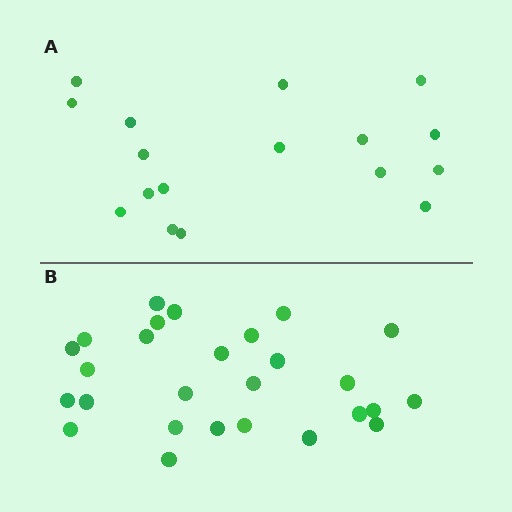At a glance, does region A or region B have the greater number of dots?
Region B (the bottom region) has more dots.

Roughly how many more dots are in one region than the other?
Region B has roughly 10 or so more dots than region A.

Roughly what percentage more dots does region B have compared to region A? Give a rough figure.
About 60% more.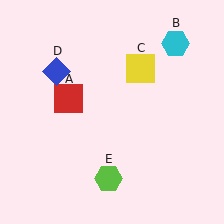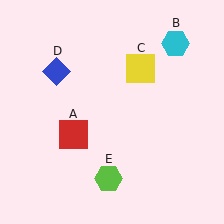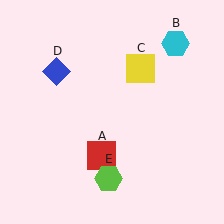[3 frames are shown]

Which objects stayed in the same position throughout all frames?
Cyan hexagon (object B) and yellow square (object C) and blue diamond (object D) and lime hexagon (object E) remained stationary.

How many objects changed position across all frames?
1 object changed position: red square (object A).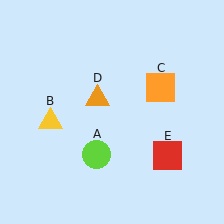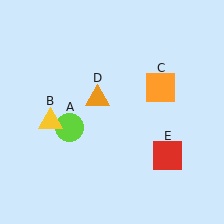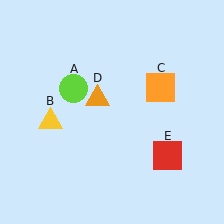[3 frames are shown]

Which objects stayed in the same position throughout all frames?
Yellow triangle (object B) and orange square (object C) and orange triangle (object D) and red square (object E) remained stationary.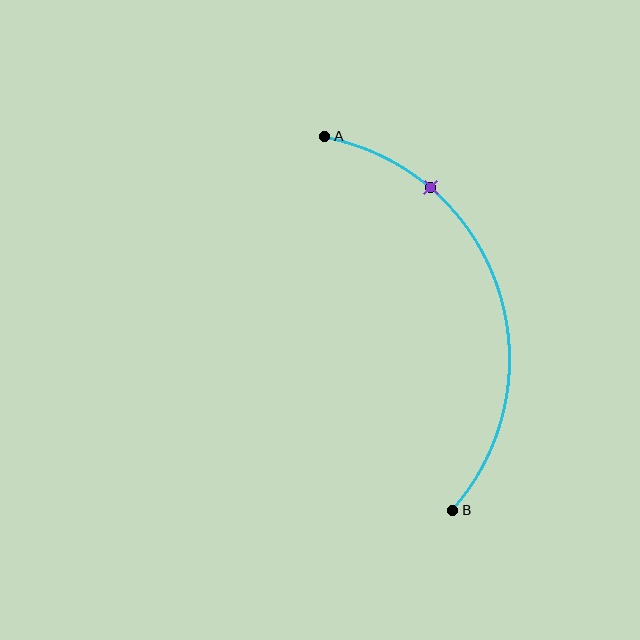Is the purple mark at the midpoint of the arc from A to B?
No. The purple mark lies on the arc but is closer to endpoint A. The arc midpoint would be at the point on the curve equidistant along the arc from both A and B.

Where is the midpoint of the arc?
The arc midpoint is the point on the curve farthest from the straight line joining A and B. It sits to the right of that line.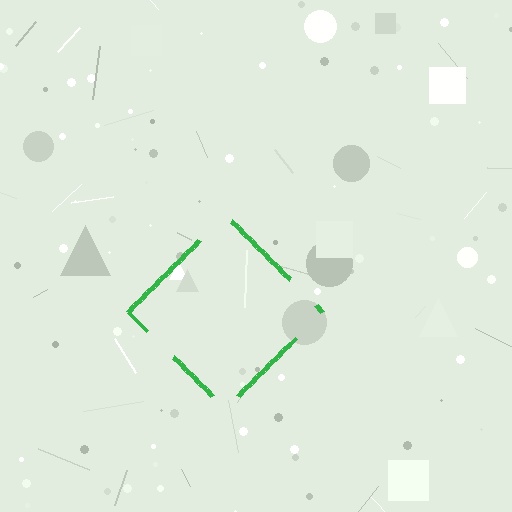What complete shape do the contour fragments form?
The contour fragments form a diamond.